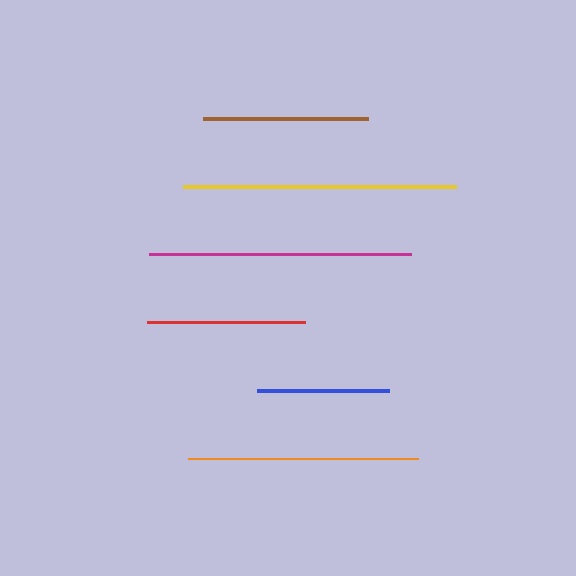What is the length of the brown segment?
The brown segment is approximately 164 pixels long.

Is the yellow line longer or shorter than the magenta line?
The yellow line is longer than the magenta line.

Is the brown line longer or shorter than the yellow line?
The yellow line is longer than the brown line.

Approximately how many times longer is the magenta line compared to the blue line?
The magenta line is approximately 2.0 times the length of the blue line.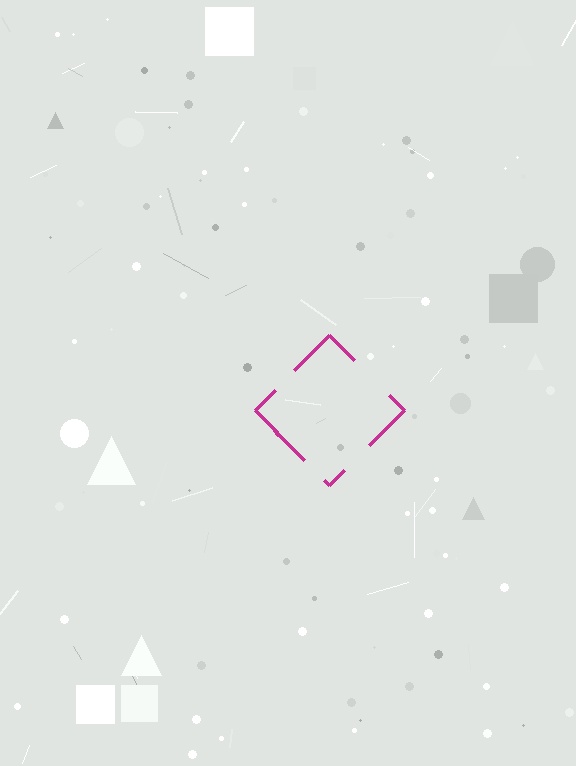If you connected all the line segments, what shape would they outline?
They would outline a diamond.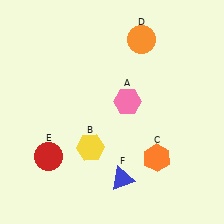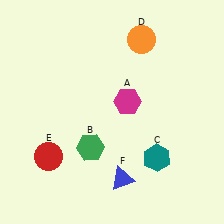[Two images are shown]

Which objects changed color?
A changed from pink to magenta. B changed from yellow to green. C changed from orange to teal.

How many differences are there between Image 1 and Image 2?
There are 3 differences between the two images.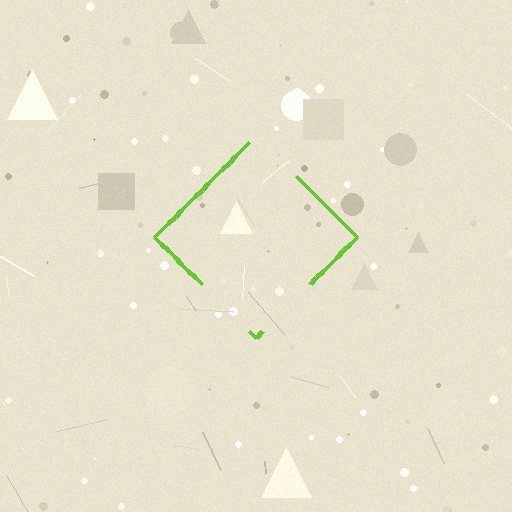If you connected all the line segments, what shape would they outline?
They would outline a diamond.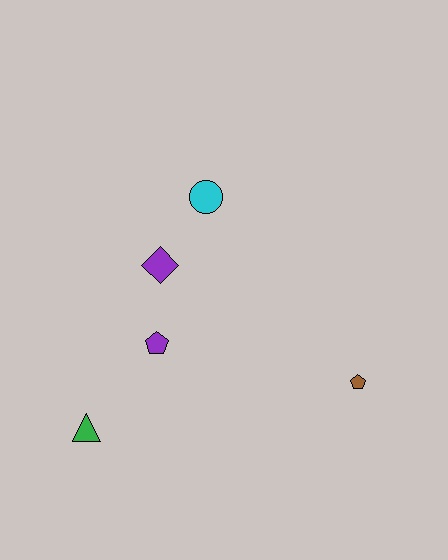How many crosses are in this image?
There are no crosses.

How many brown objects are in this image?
There is 1 brown object.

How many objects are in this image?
There are 5 objects.